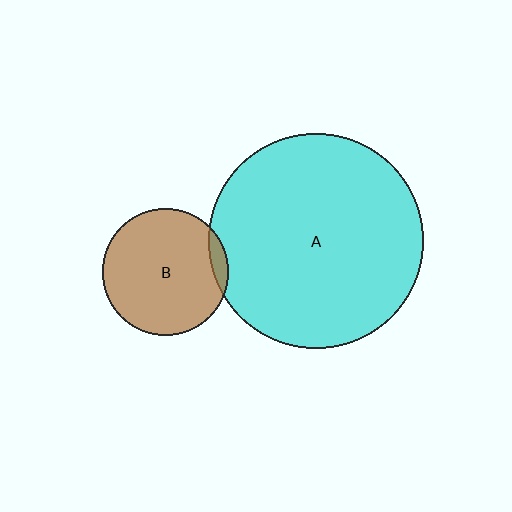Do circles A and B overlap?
Yes.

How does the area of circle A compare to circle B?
Approximately 2.9 times.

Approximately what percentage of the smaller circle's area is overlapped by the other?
Approximately 5%.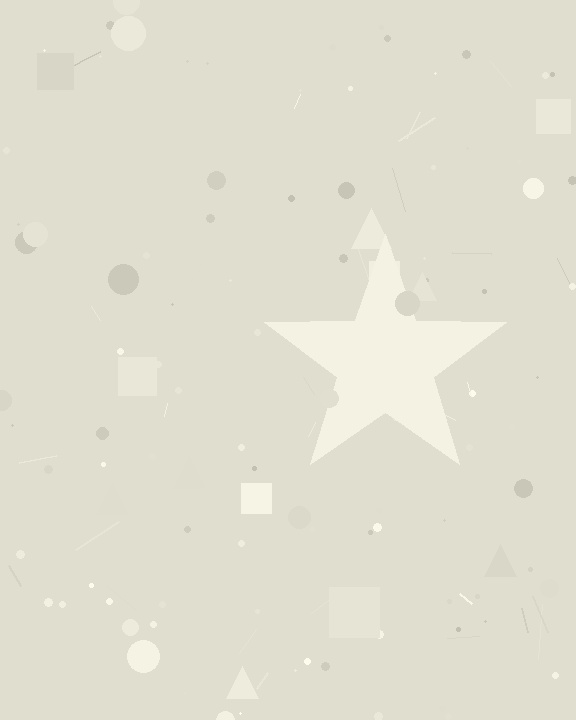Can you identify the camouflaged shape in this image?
The camouflaged shape is a star.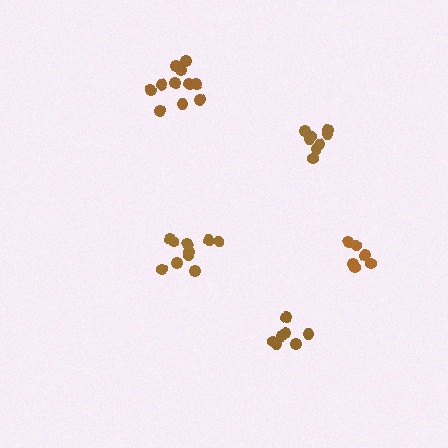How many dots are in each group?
Group 1: 11 dots, Group 2: 8 dots, Group 3: 10 dots, Group 4: 6 dots, Group 5: 7 dots (42 total).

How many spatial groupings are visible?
There are 5 spatial groupings.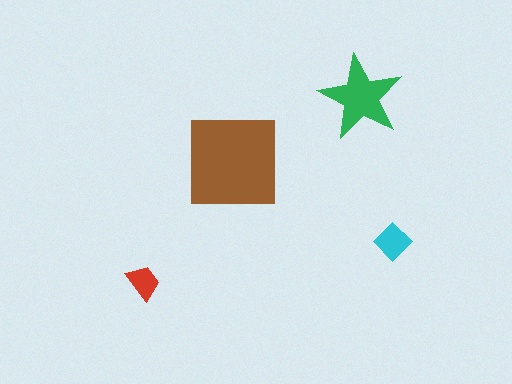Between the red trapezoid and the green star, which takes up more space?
The green star.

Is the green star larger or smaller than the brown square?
Smaller.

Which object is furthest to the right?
The cyan diamond is rightmost.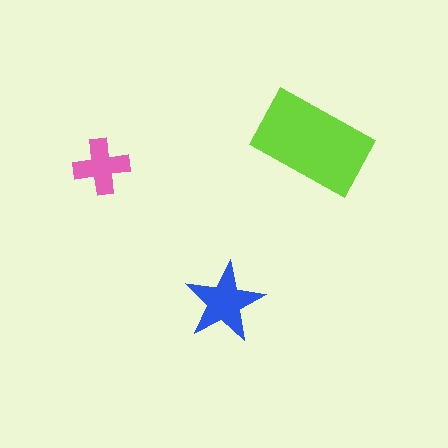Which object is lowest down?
The blue star is bottommost.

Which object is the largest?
The lime rectangle.